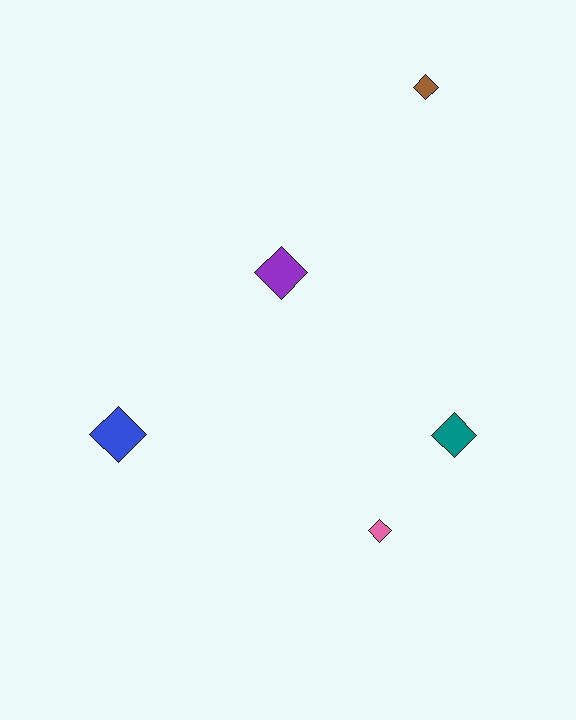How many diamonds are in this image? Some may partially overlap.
There are 5 diamonds.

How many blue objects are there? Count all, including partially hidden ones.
There is 1 blue object.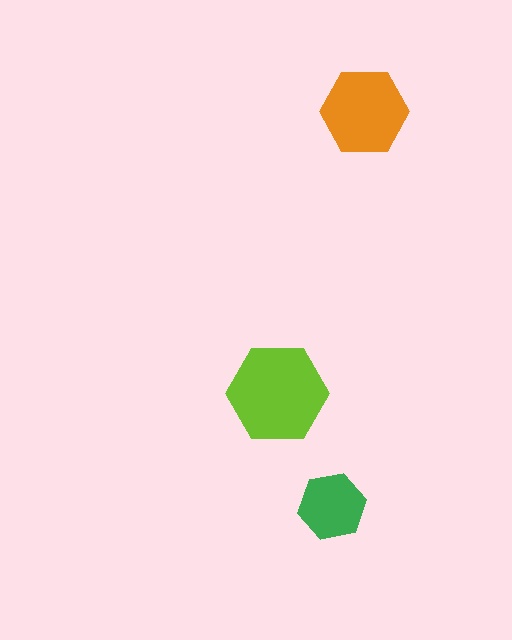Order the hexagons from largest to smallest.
the lime one, the orange one, the green one.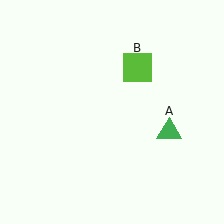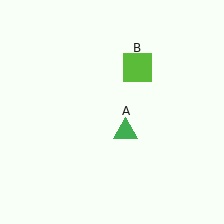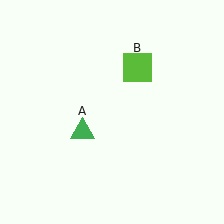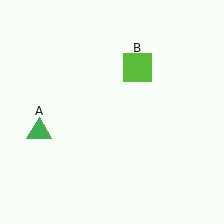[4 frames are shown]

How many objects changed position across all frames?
1 object changed position: green triangle (object A).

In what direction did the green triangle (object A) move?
The green triangle (object A) moved left.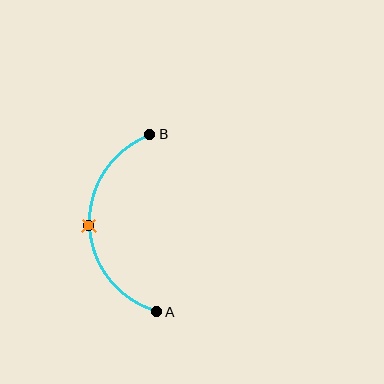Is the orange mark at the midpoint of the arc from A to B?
Yes. The orange mark lies on the arc at equal arc-length from both A and B — it is the arc midpoint.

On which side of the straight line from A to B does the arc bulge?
The arc bulges to the left of the straight line connecting A and B.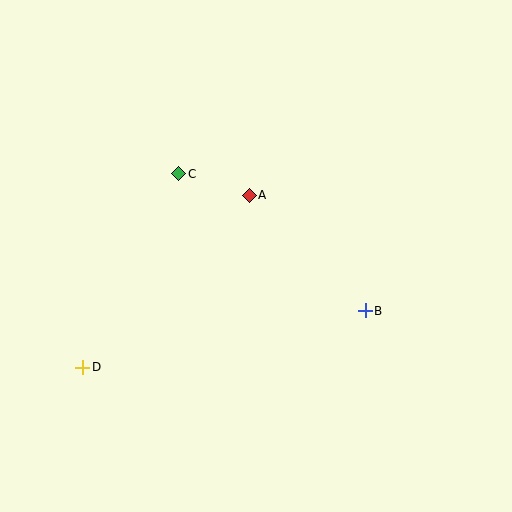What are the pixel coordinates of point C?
Point C is at (179, 174).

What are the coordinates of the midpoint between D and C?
The midpoint between D and C is at (131, 270).